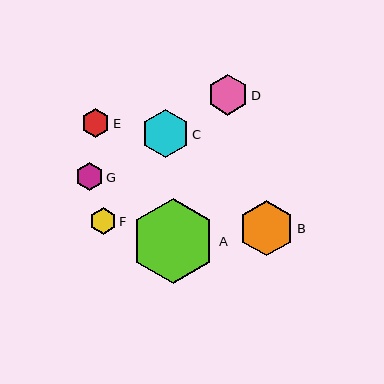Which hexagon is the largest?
Hexagon A is the largest with a size of approximately 84 pixels.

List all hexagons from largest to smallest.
From largest to smallest: A, B, C, D, E, G, F.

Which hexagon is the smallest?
Hexagon F is the smallest with a size of approximately 27 pixels.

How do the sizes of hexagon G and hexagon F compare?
Hexagon G and hexagon F are approximately the same size.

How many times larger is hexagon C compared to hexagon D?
Hexagon C is approximately 1.2 times the size of hexagon D.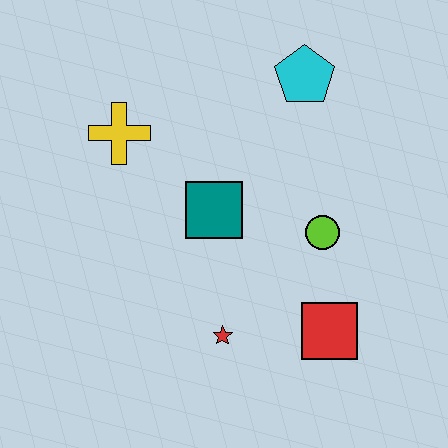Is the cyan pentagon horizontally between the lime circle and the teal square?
Yes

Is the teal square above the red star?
Yes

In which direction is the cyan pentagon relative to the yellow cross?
The cyan pentagon is to the right of the yellow cross.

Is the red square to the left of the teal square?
No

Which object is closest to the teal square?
The lime circle is closest to the teal square.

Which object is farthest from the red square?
The yellow cross is farthest from the red square.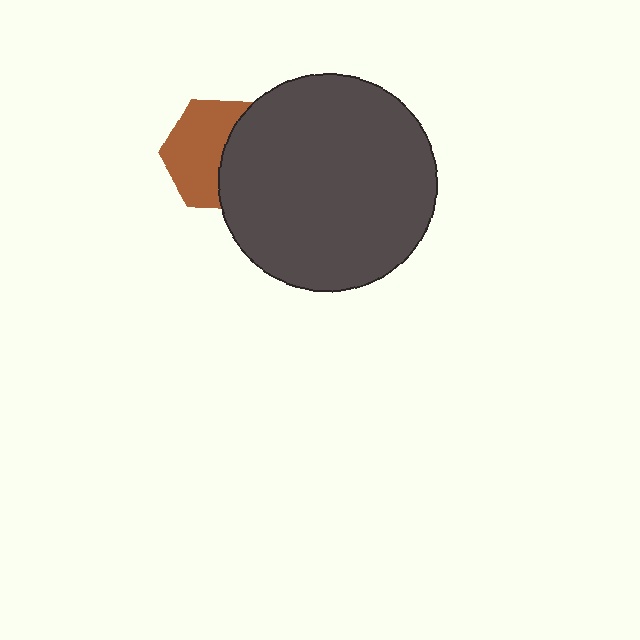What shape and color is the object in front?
The object in front is a dark gray circle.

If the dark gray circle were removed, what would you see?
You would see the complete brown hexagon.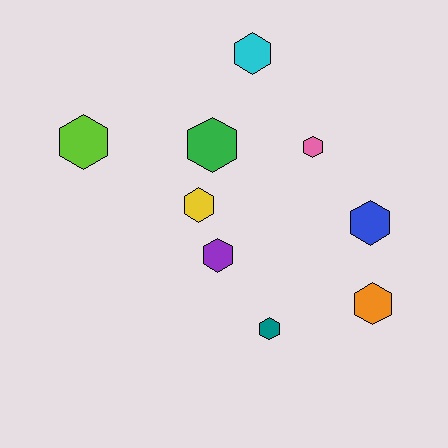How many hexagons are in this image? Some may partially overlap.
There are 9 hexagons.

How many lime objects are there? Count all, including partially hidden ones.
There is 1 lime object.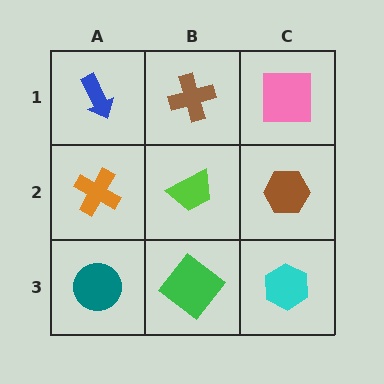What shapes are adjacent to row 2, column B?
A brown cross (row 1, column B), a green diamond (row 3, column B), an orange cross (row 2, column A), a brown hexagon (row 2, column C).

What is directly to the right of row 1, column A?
A brown cross.